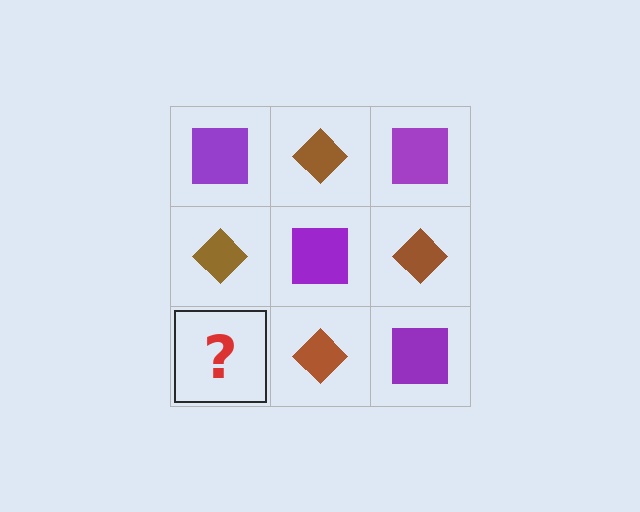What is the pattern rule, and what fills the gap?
The rule is that it alternates purple square and brown diamond in a checkerboard pattern. The gap should be filled with a purple square.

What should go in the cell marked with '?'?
The missing cell should contain a purple square.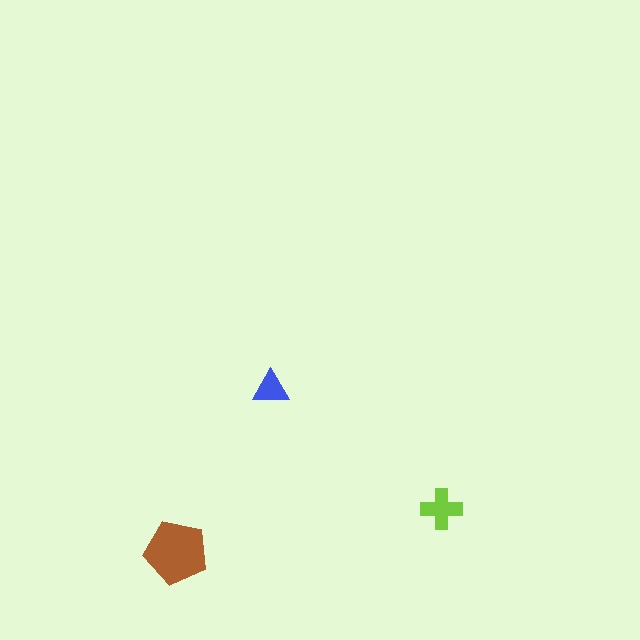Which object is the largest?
The brown pentagon.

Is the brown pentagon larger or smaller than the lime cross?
Larger.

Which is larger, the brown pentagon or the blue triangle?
The brown pentagon.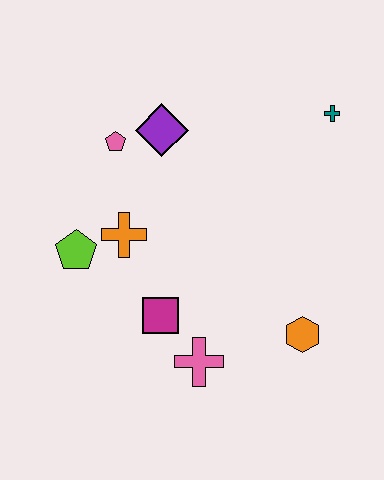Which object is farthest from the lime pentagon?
The teal cross is farthest from the lime pentagon.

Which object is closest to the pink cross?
The magenta square is closest to the pink cross.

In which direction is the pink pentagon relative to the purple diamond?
The pink pentagon is to the left of the purple diamond.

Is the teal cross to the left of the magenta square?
No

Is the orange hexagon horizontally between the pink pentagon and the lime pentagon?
No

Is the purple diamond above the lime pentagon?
Yes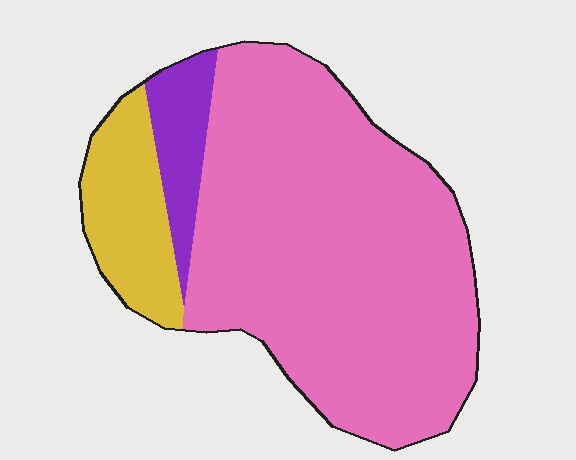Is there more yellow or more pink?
Pink.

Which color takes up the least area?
Purple, at roughly 10%.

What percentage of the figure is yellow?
Yellow covers about 15% of the figure.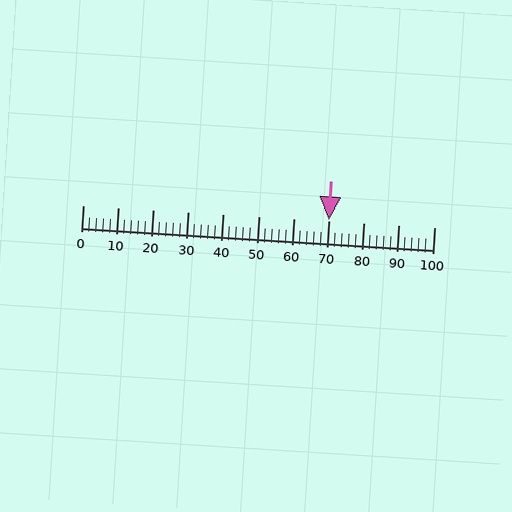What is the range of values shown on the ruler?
The ruler shows values from 0 to 100.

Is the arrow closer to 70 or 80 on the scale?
The arrow is closer to 70.